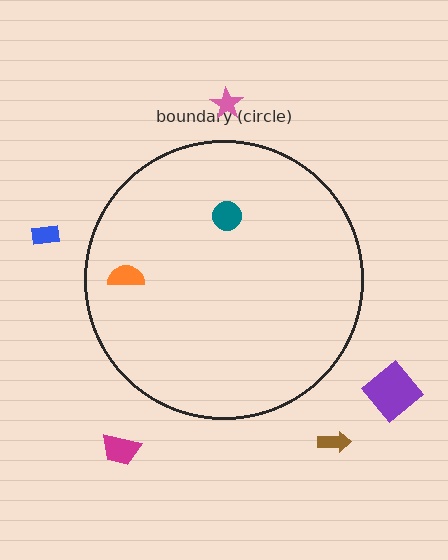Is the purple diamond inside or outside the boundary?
Outside.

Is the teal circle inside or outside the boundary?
Inside.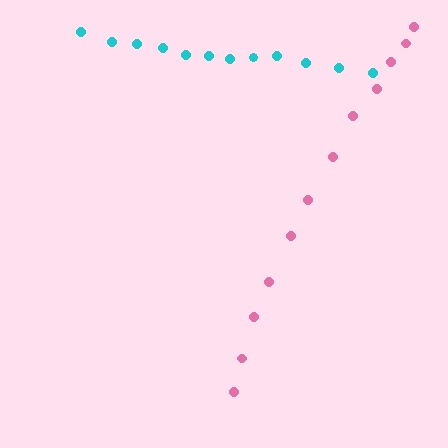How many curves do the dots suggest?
There are 2 distinct paths.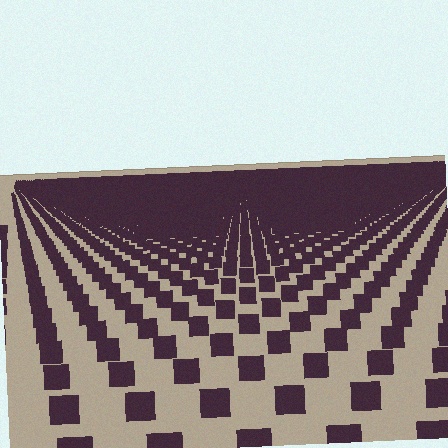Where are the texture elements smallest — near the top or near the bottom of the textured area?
Near the top.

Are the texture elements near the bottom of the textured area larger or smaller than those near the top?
Larger. Near the bottom, elements are closer to the viewer and appear at a bigger on-screen size.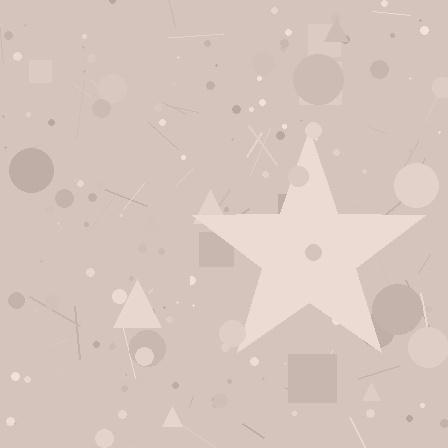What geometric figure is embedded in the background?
A star is embedded in the background.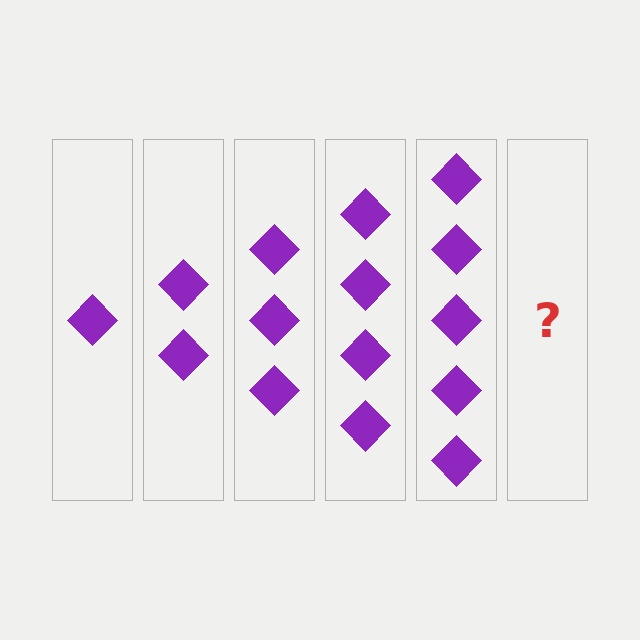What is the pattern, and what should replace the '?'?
The pattern is that each step adds one more diamond. The '?' should be 6 diamonds.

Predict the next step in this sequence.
The next step is 6 diamonds.